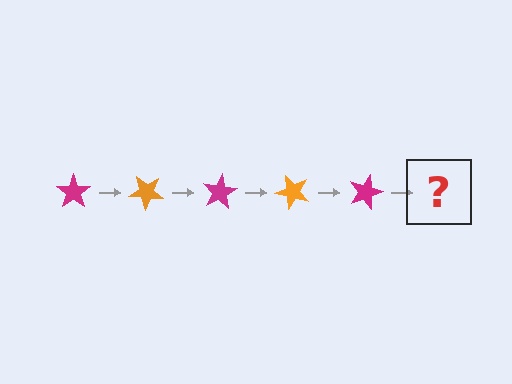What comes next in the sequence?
The next element should be an orange star, rotated 200 degrees from the start.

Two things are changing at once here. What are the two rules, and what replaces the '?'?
The two rules are that it rotates 40 degrees each step and the color cycles through magenta and orange. The '?' should be an orange star, rotated 200 degrees from the start.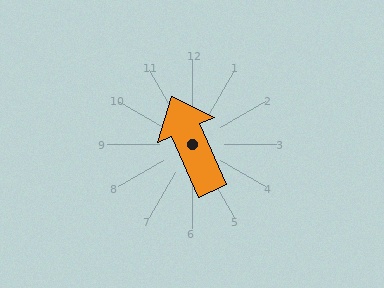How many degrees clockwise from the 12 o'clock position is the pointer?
Approximately 336 degrees.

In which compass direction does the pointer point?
Northwest.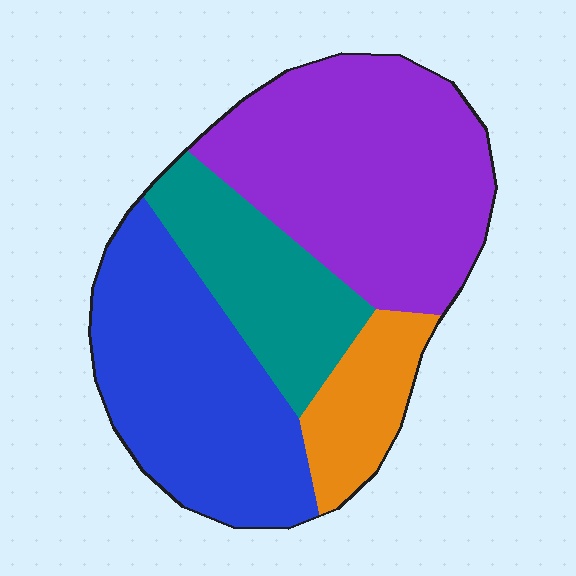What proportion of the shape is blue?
Blue covers 32% of the shape.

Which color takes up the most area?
Purple, at roughly 40%.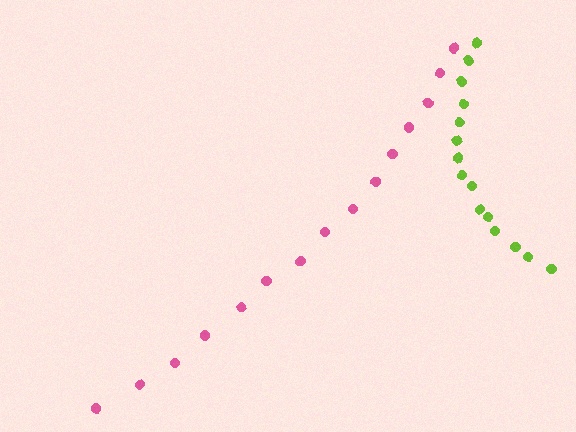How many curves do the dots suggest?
There are 2 distinct paths.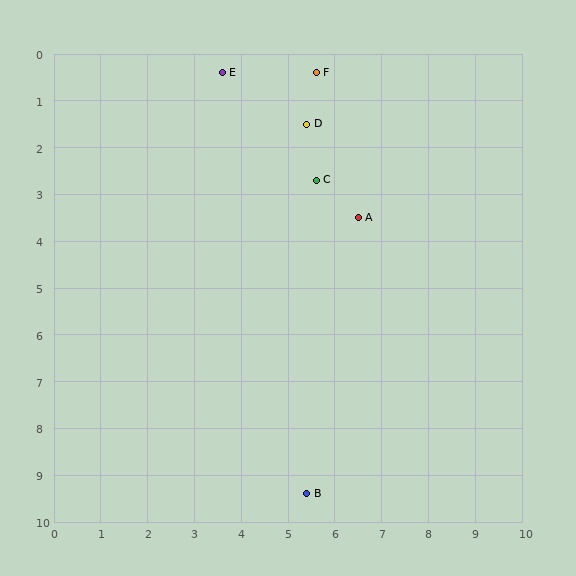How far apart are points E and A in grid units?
Points E and A are about 4.2 grid units apart.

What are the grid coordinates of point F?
Point F is at approximately (5.6, 0.4).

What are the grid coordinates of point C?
Point C is at approximately (5.6, 2.7).